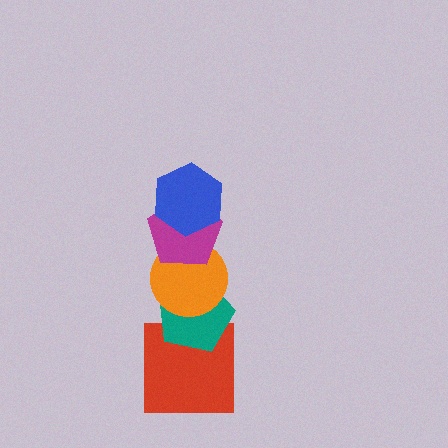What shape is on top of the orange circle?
The magenta pentagon is on top of the orange circle.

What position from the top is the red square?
The red square is 5th from the top.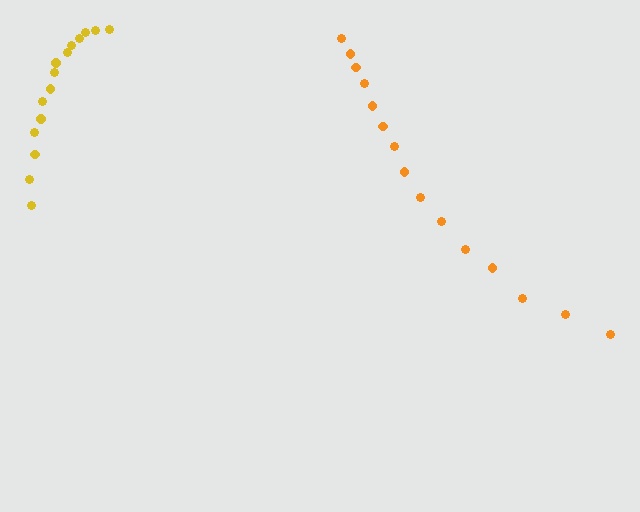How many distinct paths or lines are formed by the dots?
There are 2 distinct paths.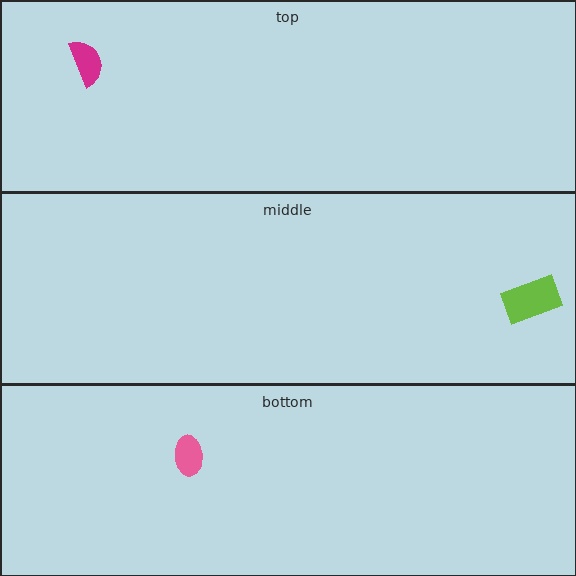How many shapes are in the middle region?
1.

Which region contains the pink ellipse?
The bottom region.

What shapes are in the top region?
The magenta semicircle.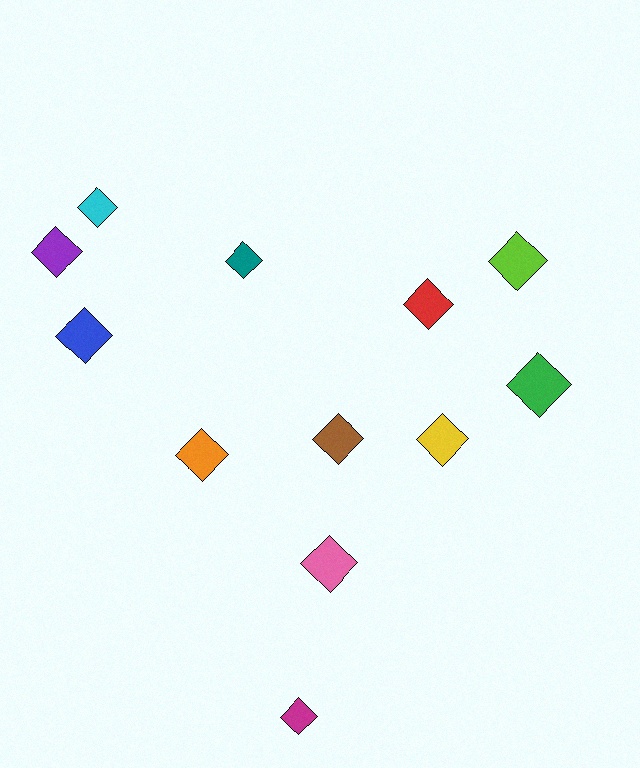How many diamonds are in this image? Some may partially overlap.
There are 12 diamonds.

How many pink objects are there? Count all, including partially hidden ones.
There is 1 pink object.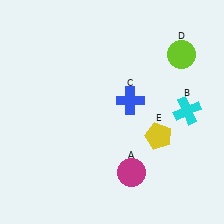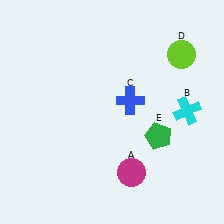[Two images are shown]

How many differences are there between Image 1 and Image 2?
There is 1 difference between the two images.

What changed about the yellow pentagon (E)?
In Image 1, E is yellow. In Image 2, it changed to green.